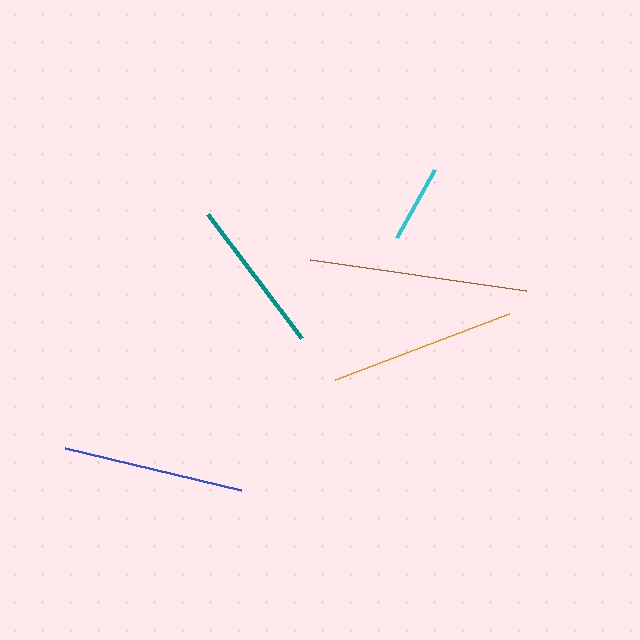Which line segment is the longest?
The brown line is the longest at approximately 218 pixels.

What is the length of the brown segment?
The brown segment is approximately 218 pixels long.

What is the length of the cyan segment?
The cyan segment is approximately 78 pixels long.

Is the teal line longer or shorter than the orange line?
The orange line is longer than the teal line.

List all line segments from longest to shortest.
From longest to shortest: brown, orange, blue, teal, cyan.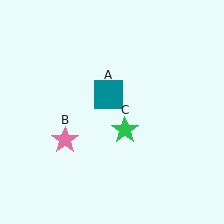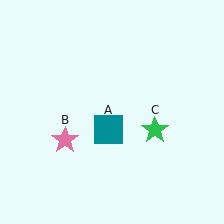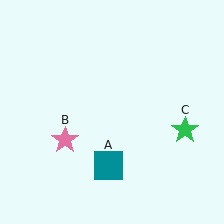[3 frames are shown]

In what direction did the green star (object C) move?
The green star (object C) moved right.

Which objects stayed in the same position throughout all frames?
Pink star (object B) remained stationary.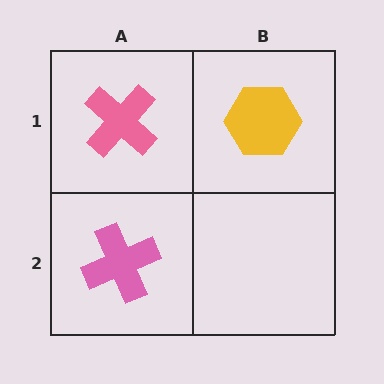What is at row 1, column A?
A pink cross.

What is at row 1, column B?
A yellow hexagon.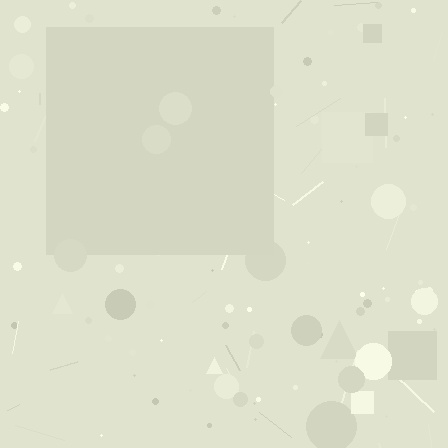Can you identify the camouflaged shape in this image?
The camouflaged shape is a square.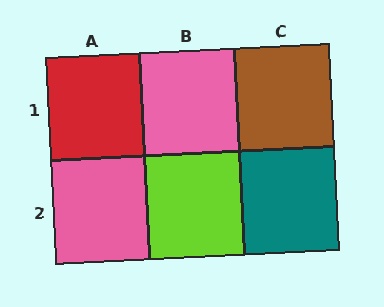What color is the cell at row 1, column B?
Pink.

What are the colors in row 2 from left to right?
Pink, lime, teal.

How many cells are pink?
2 cells are pink.